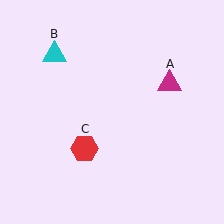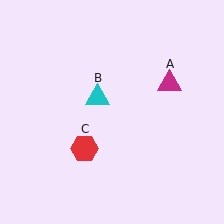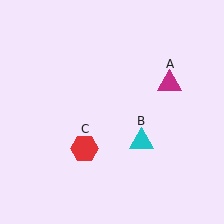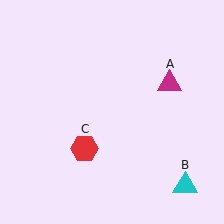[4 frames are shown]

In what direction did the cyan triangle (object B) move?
The cyan triangle (object B) moved down and to the right.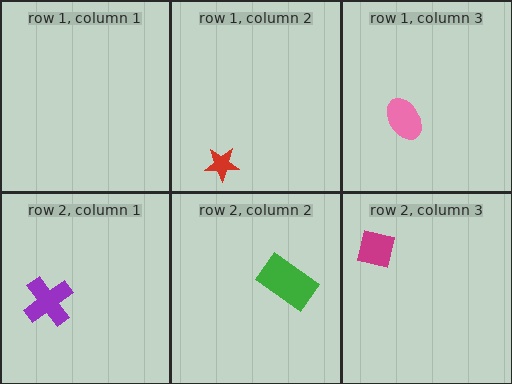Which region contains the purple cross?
The row 2, column 1 region.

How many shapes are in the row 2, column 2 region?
1.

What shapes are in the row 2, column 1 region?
The purple cross.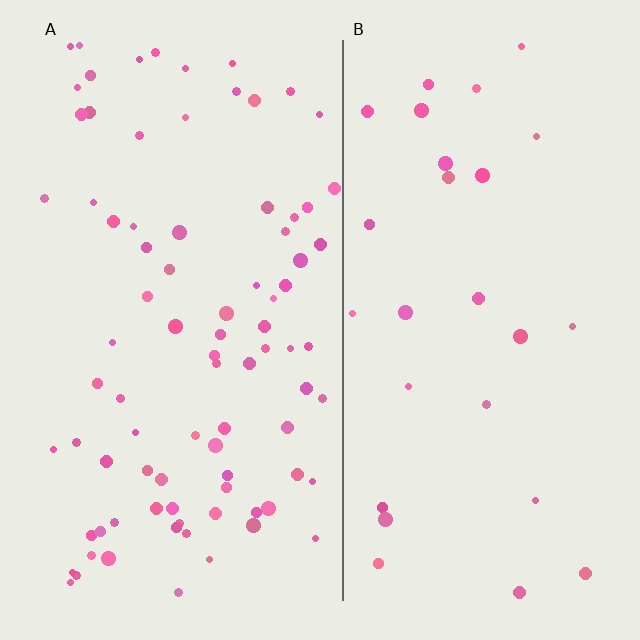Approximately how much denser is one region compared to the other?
Approximately 3.1× — region A over region B.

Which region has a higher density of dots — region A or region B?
A (the left).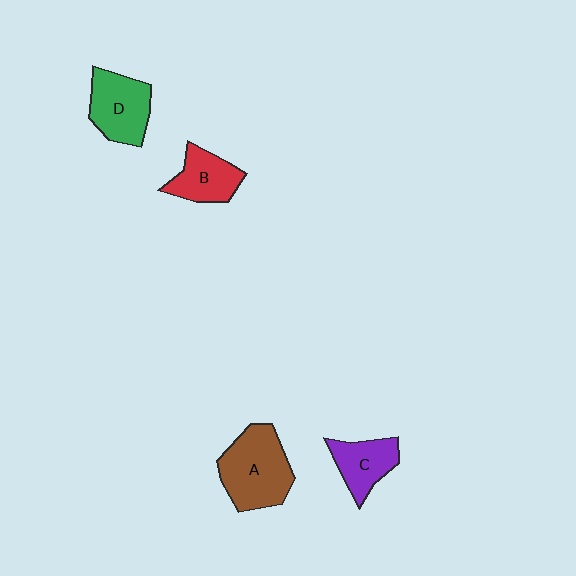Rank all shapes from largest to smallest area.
From largest to smallest: A (brown), D (green), B (red), C (purple).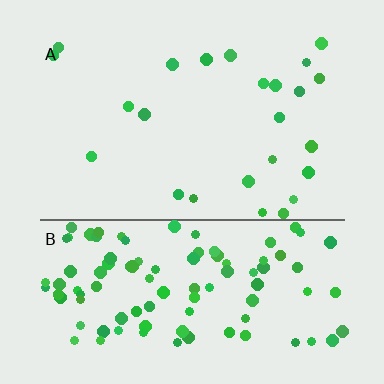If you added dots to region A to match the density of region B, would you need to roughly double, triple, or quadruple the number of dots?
Approximately quadruple.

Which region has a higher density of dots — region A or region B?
B (the bottom).